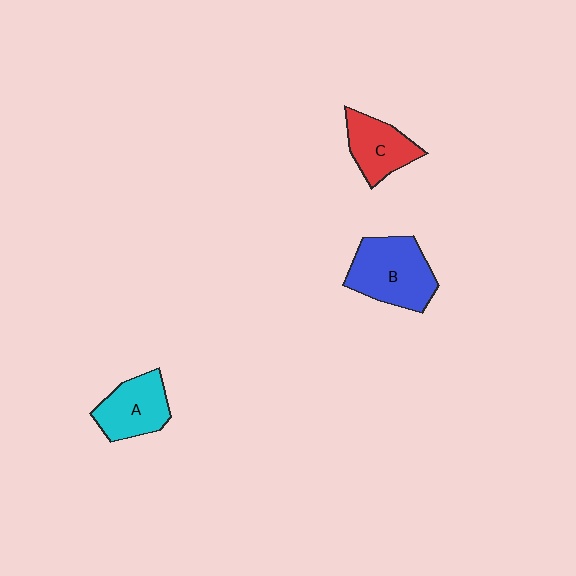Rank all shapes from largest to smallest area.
From largest to smallest: B (blue), A (cyan), C (red).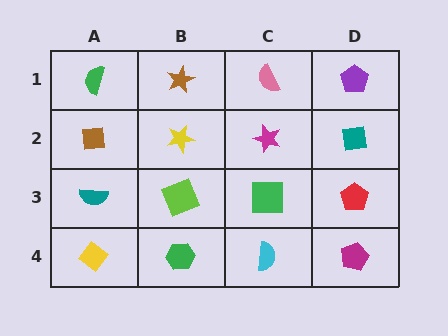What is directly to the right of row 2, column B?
A magenta star.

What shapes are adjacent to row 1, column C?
A magenta star (row 2, column C), a brown star (row 1, column B), a purple pentagon (row 1, column D).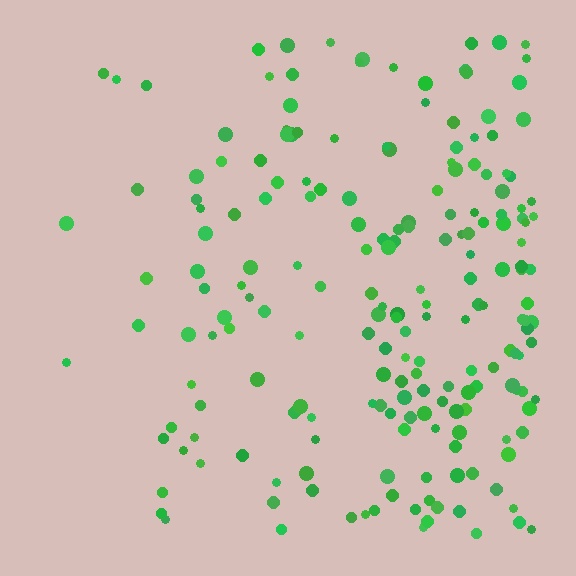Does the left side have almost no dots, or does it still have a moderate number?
Still a moderate number, just noticeably fewer than the right.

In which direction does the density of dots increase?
From left to right, with the right side densest.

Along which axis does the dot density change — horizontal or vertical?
Horizontal.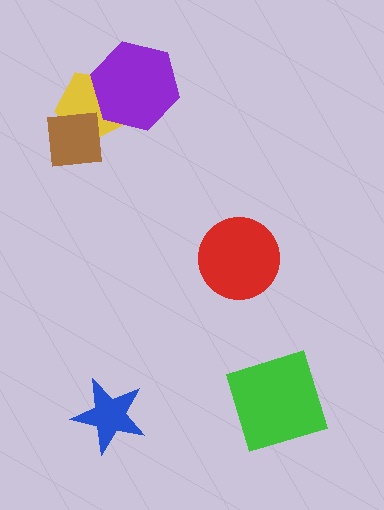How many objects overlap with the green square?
0 objects overlap with the green square.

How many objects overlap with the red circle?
0 objects overlap with the red circle.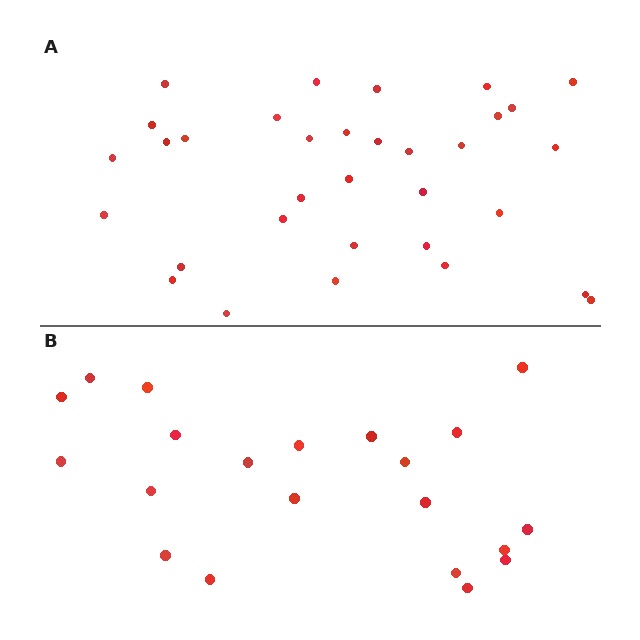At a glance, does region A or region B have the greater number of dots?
Region A (the top region) has more dots.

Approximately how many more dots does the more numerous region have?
Region A has roughly 12 or so more dots than region B.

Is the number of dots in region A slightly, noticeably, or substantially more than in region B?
Region A has substantially more. The ratio is roughly 1.6 to 1.